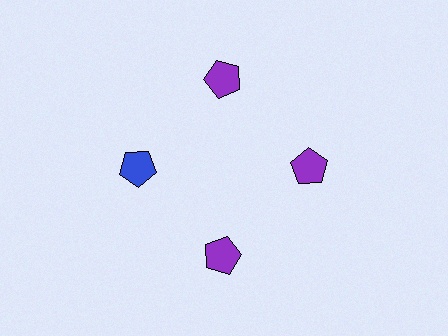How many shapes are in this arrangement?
There are 4 shapes arranged in a ring pattern.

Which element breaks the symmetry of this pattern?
The blue pentagon at roughly the 9 o'clock position breaks the symmetry. All other shapes are purple pentagons.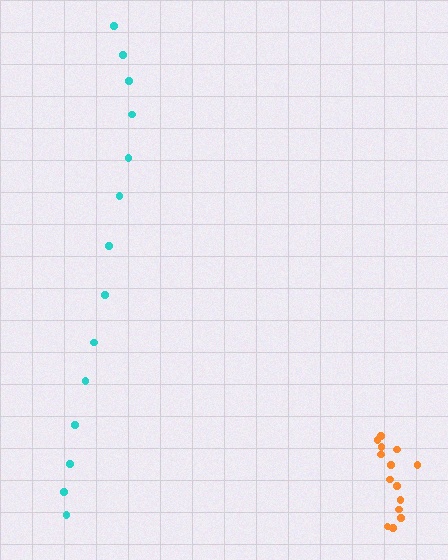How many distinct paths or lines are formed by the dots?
There are 2 distinct paths.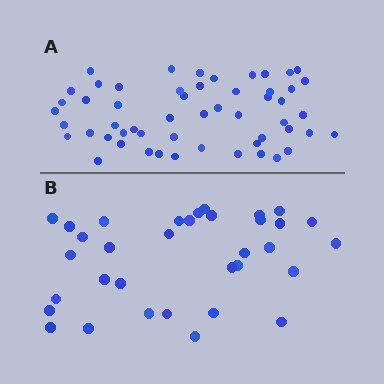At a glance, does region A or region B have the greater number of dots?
Region A (the top region) has more dots.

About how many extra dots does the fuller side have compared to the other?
Region A has approximately 20 more dots than region B.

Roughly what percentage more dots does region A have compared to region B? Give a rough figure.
About 60% more.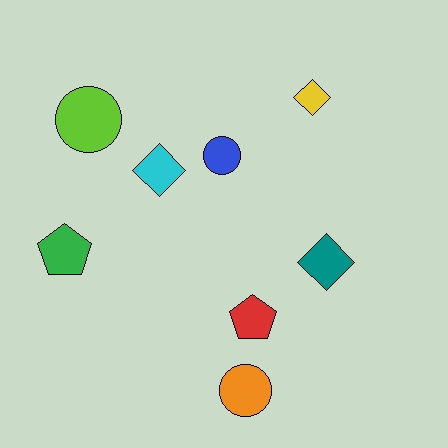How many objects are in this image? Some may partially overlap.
There are 8 objects.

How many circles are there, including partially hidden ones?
There are 3 circles.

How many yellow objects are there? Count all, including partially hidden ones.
There is 1 yellow object.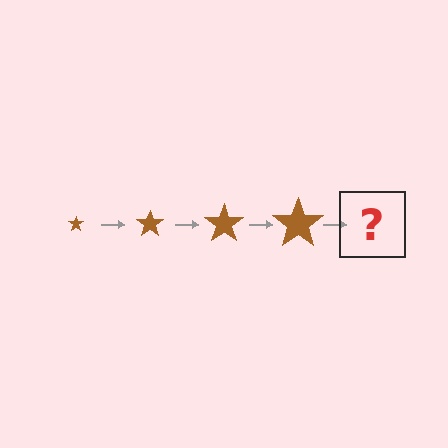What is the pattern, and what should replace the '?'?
The pattern is that the star gets progressively larger each step. The '?' should be a brown star, larger than the previous one.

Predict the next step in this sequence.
The next step is a brown star, larger than the previous one.